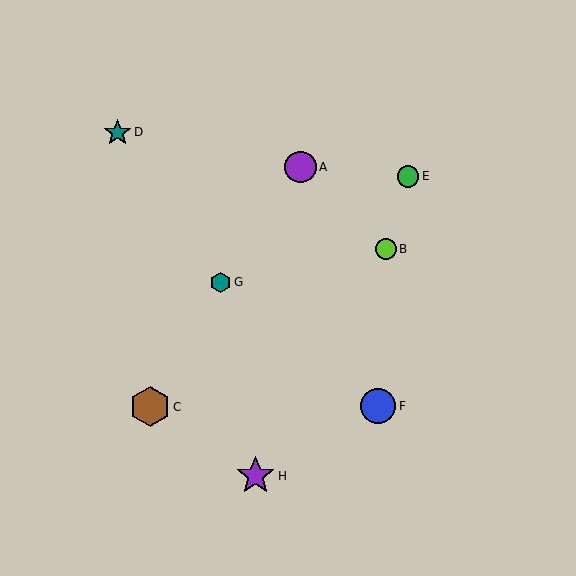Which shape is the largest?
The brown hexagon (labeled C) is the largest.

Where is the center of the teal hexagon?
The center of the teal hexagon is at (220, 282).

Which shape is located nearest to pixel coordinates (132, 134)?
The teal star (labeled D) at (117, 132) is nearest to that location.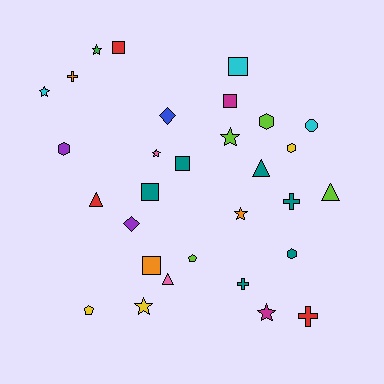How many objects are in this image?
There are 30 objects.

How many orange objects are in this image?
There are 3 orange objects.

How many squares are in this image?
There are 6 squares.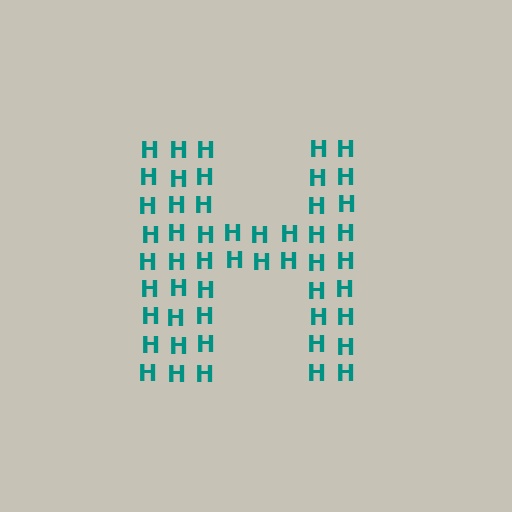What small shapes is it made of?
It is made of small letter H's.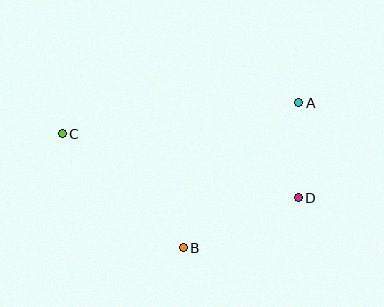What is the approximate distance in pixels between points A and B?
The distance between A and B is approximately 185 pixels.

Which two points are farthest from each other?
Points C and D are farthest from each other.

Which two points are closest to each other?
Points A and D are closest to each other.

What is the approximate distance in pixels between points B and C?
The distance between B and C is approximately 166 pixels.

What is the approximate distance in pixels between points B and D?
The distance between B and D is approximately 126 pixels.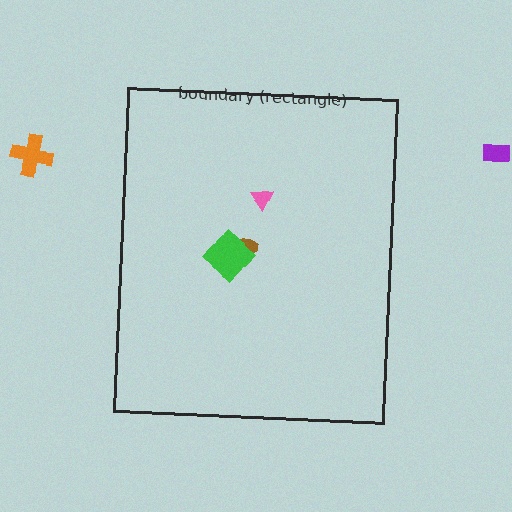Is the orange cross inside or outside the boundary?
Outside.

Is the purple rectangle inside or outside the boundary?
Outside.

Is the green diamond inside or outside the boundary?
Inside.